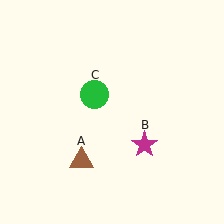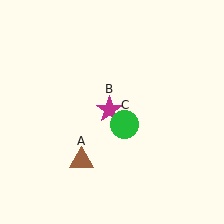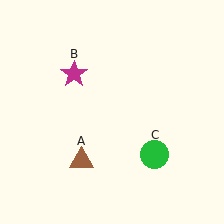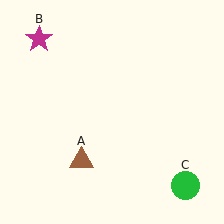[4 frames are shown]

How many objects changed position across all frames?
2 objects changed position: magenta star (object B), green circle (object C).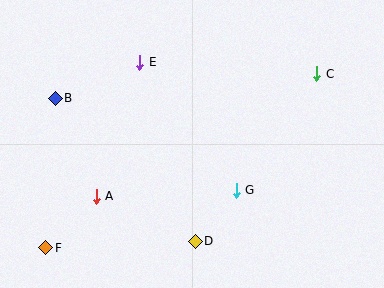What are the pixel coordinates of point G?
Point G is at (236, 190).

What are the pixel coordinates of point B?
Point B is at (55, 98).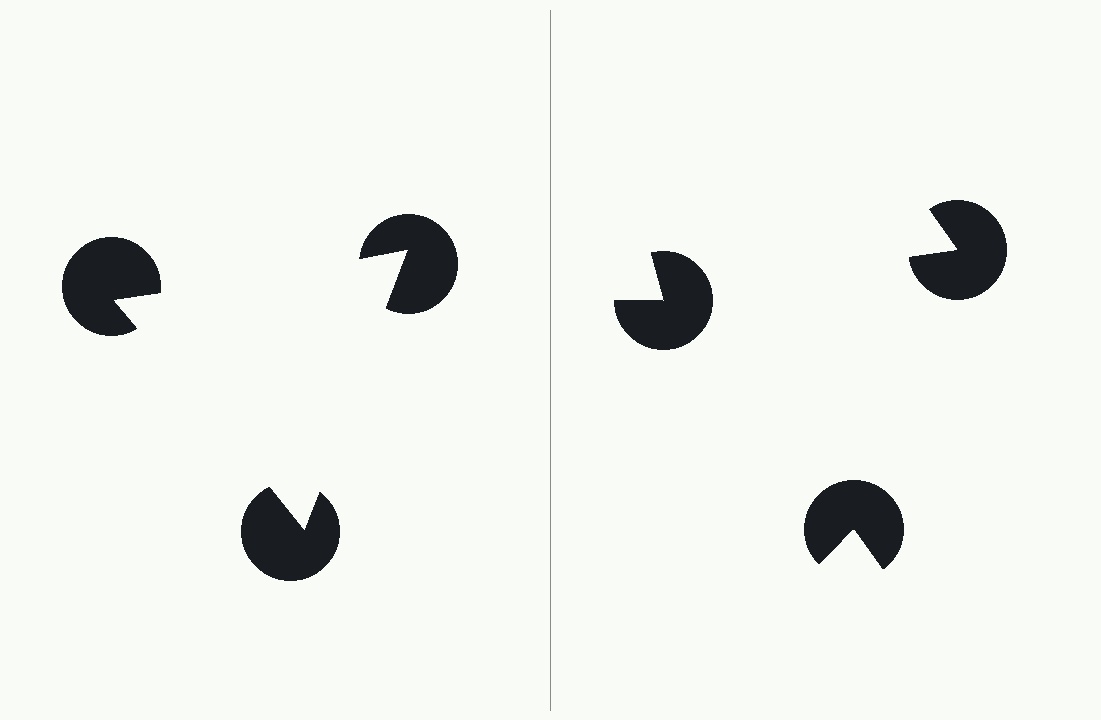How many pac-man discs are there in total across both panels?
6 — 3 on each side.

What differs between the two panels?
The pac-man discs are positioned identically on both sides; only the wedge orientations differ. On the left they align to a triangle; on the right they are misaligned.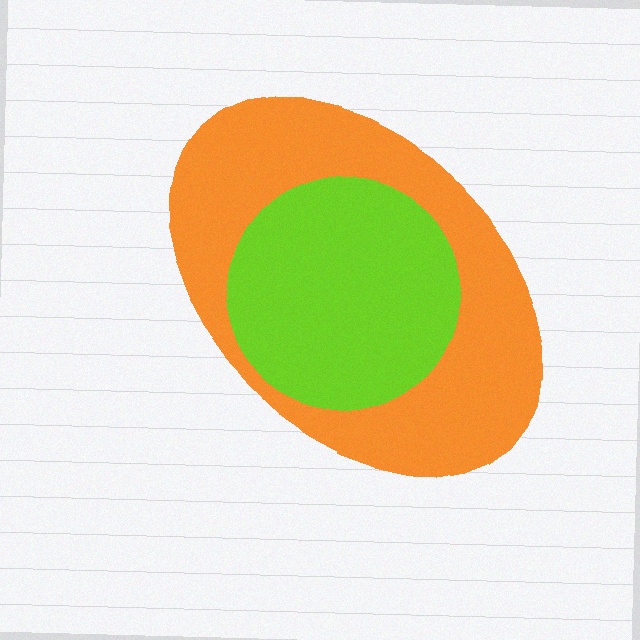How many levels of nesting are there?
2.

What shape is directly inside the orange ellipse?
The lime circle.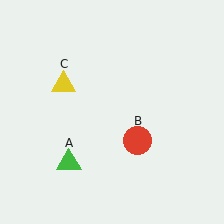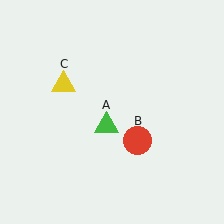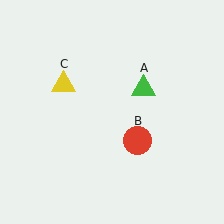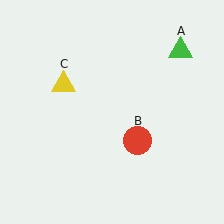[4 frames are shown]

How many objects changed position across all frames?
1 object changed position: green triangle (object A).